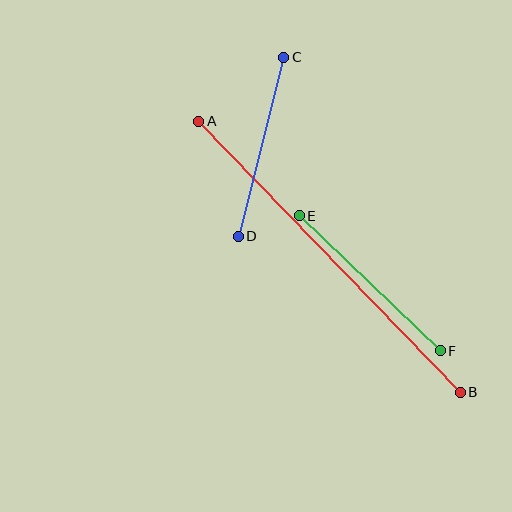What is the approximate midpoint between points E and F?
The midpoint is at approximately (370, 283) pixels.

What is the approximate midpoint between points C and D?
The midpoint is at approximately (261, 147) pixels.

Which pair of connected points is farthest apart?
Points A and B are farthest apart.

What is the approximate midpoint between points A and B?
The midpoint is at approximately (330, 257) pixels.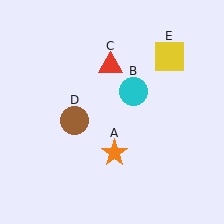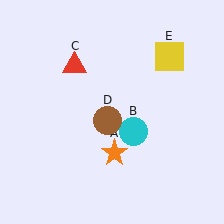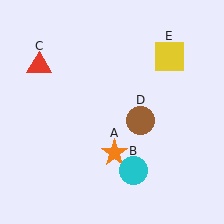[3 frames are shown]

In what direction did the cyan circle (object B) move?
The cyan circle (object B) moved down.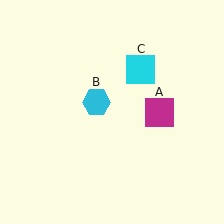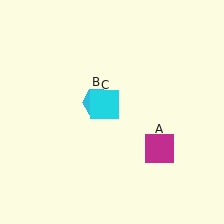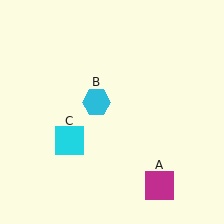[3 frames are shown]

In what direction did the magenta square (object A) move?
The magenta square (object A) moved down.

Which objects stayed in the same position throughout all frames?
Cyan hexagon (object B) remained stationary.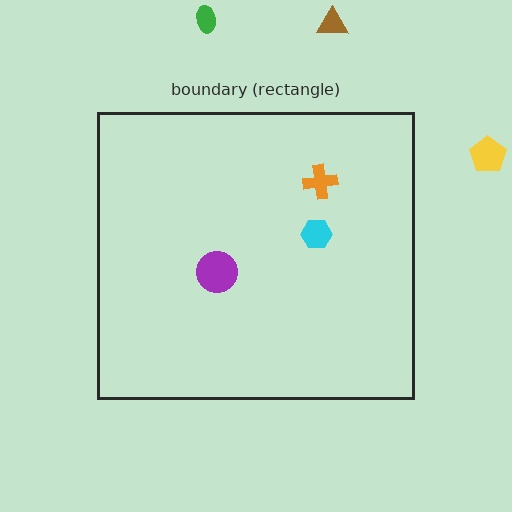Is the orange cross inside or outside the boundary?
Inside.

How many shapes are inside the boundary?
3 inside, 3 outside.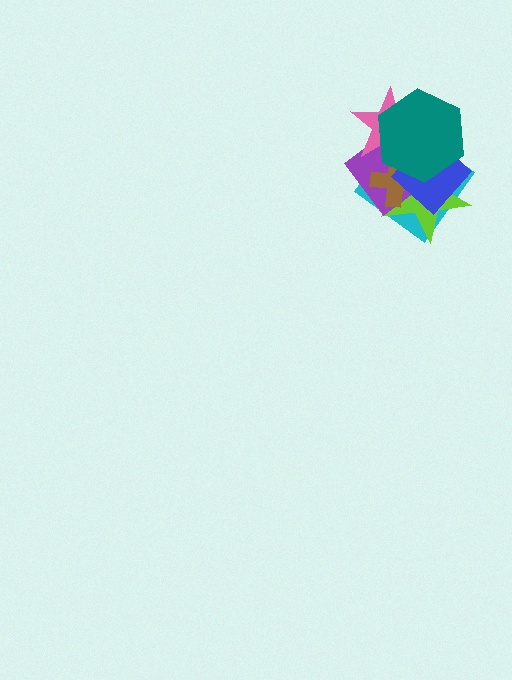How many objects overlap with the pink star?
5 objects overlap with the pink star.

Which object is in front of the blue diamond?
The teal hexagon is in front of the blue diamond.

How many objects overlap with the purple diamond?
6 objects overlap with the purple diamond.